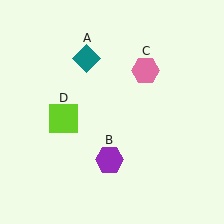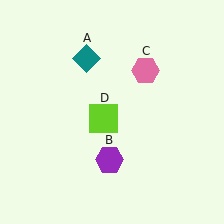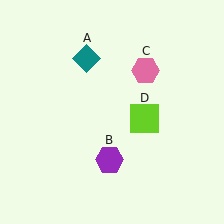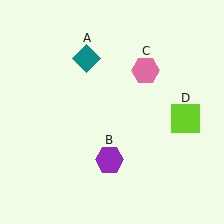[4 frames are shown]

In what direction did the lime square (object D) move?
The lime square (object D) moved right.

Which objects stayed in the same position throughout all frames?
Teal diamond (object A) and purple hexagon (object B) and pink hexagon (object C) remained stationary.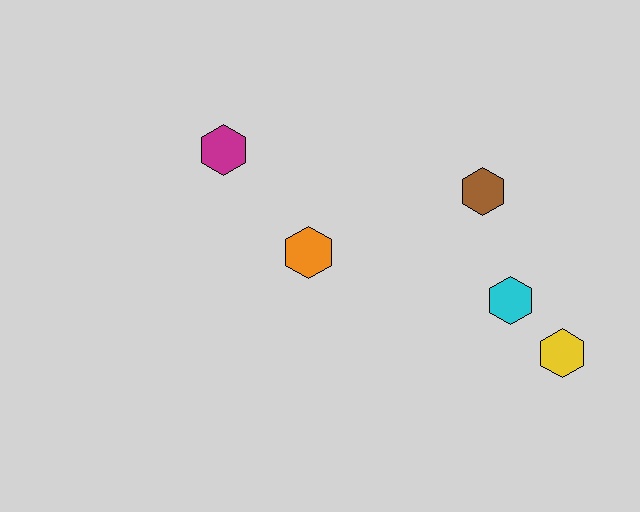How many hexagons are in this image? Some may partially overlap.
There are 5 hexagons.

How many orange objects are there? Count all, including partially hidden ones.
There is 1 orange object.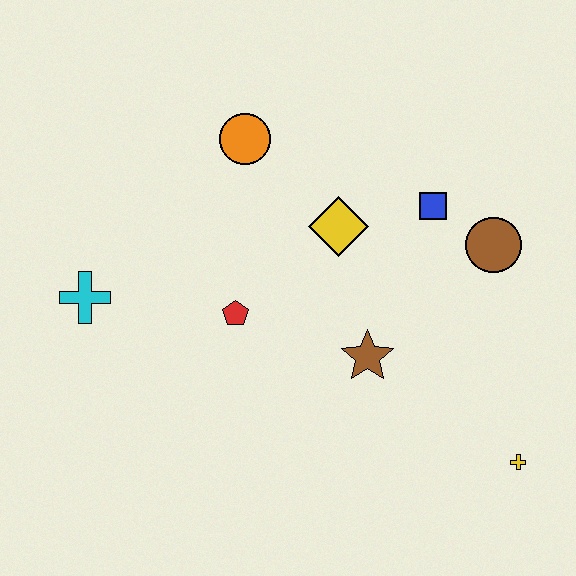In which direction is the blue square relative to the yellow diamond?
The blue square is to the right of the yellow diamond.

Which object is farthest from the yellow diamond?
The yellow cross is farthest from the yellow diamond.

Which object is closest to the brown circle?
The blue square is closest to the brown circle.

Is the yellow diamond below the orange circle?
Yes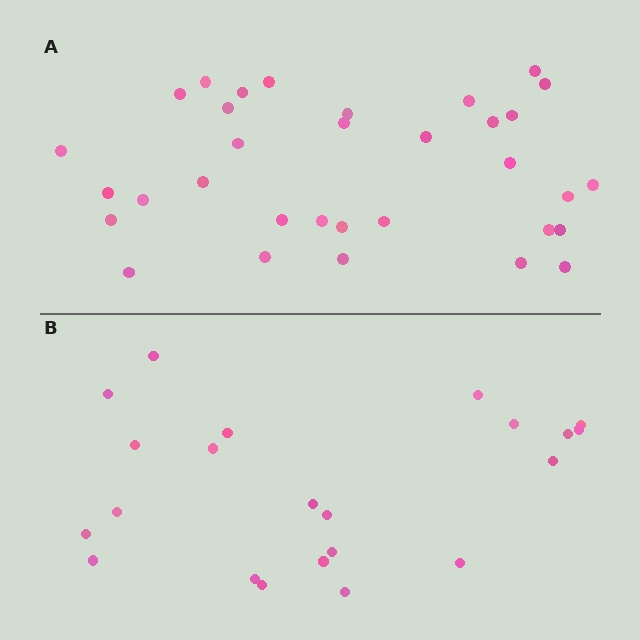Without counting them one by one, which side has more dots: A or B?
Region A (the top region) has more dots.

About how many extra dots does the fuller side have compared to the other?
Region A has roughly 12 or so more dots than region B.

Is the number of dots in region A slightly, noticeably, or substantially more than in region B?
Region A has substantially more. The ratio is roughly 1.5 to 1.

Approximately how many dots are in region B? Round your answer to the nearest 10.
About 20 dots. (The exact count is 22, which rounds to 20.)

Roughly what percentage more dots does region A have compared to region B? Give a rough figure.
About 50% more.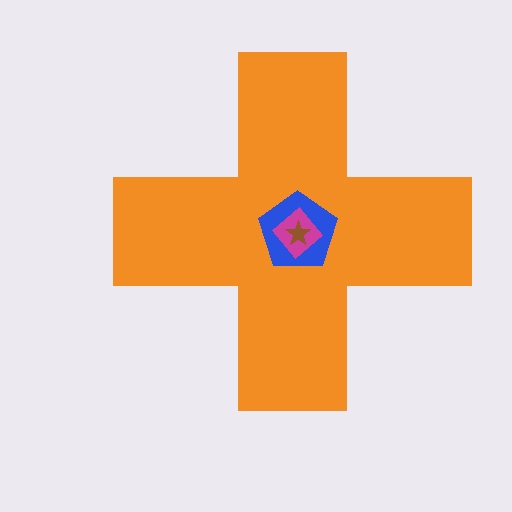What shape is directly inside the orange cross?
The blue pentagon.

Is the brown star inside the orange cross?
Yes.